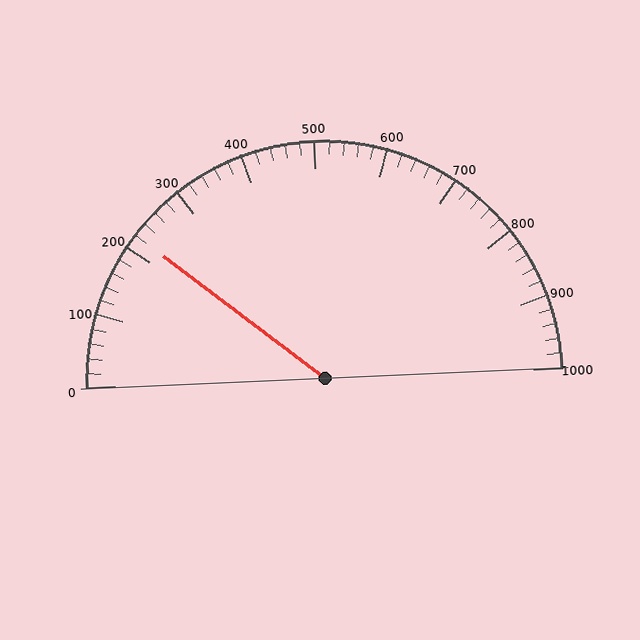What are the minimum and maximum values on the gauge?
The gauge ranges from 0 to 1000.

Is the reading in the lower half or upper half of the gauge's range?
The reading is in the lower half of the range (0 to 1000).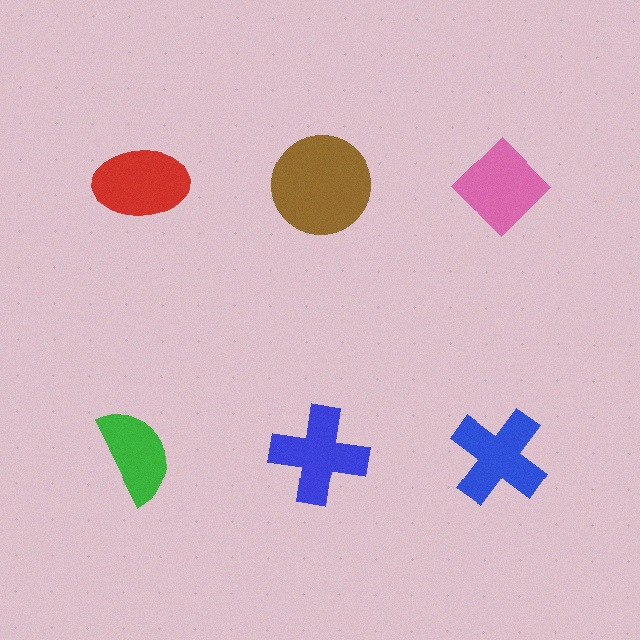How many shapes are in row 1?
3 shapes.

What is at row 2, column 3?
A blue cross.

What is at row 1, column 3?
A pink diamond.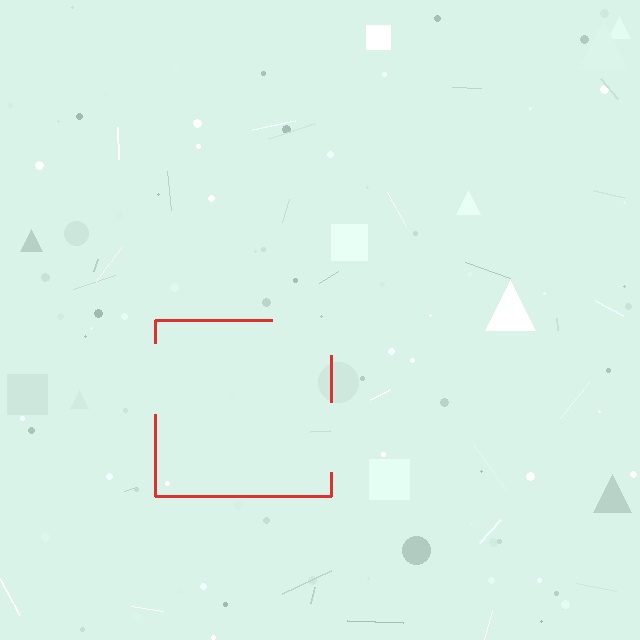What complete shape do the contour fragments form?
The contour fragments form a square.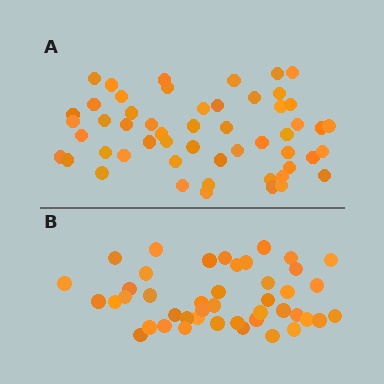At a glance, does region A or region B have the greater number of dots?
Region A (the top region) has more dots.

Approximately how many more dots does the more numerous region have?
Region A has roughly 8 or so more dots than region B.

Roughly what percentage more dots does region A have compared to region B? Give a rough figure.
About 20% more.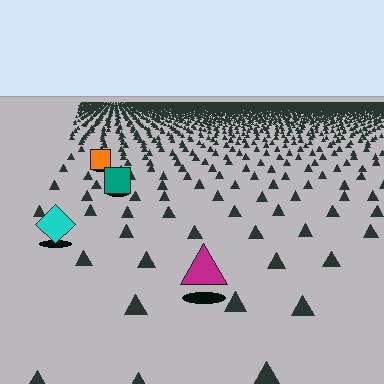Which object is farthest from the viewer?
The orange square is farthest from the viewer. It appears smaller and the ground texture around it is denser.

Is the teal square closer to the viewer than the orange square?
Yes. The teal square is closer — you can tell from the texture gradient: the ground texture is coarser near it.